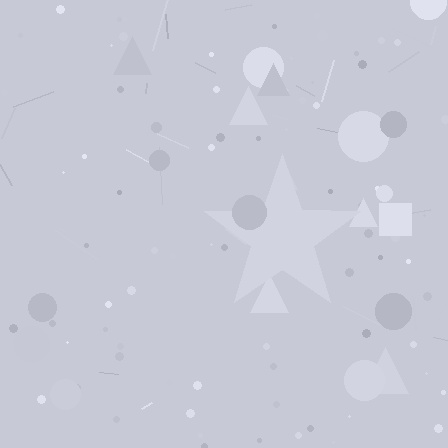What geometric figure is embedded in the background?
A star is embedded in the background.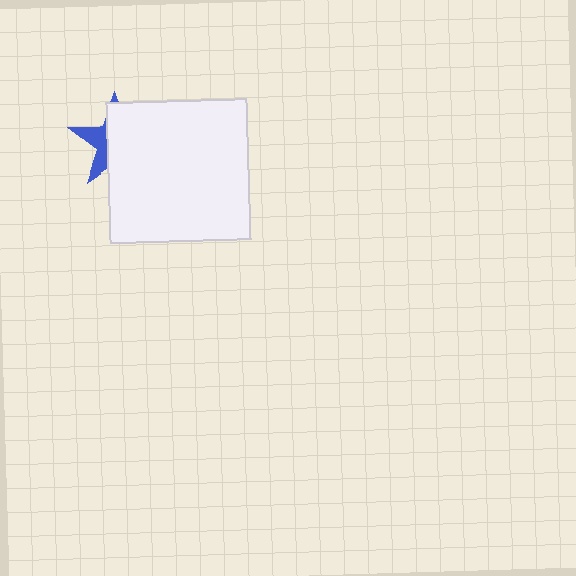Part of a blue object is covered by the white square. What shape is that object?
It is a star.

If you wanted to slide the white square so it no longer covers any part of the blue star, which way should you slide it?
Slide it right — that is the most direct way to separate the two shapes.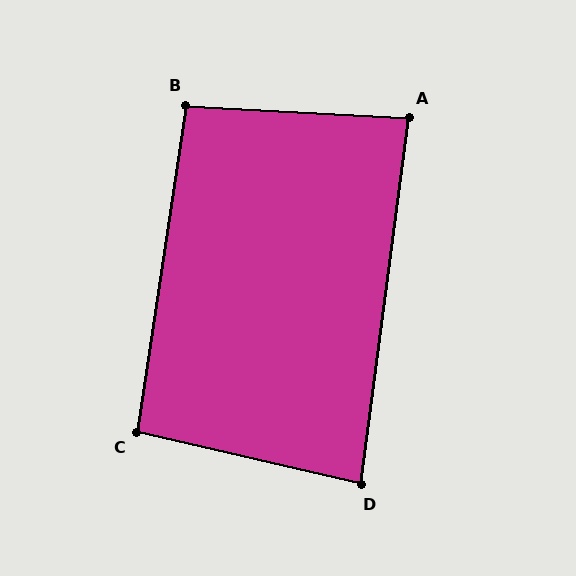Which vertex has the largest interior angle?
B, at approximately 96 degrees.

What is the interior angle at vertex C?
Approximately 94 degrees (approximately right).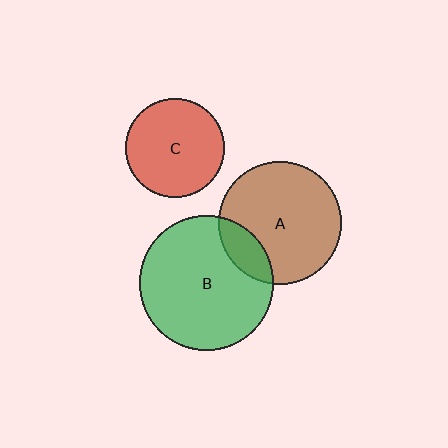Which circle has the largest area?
Circle B (green).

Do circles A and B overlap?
Yes.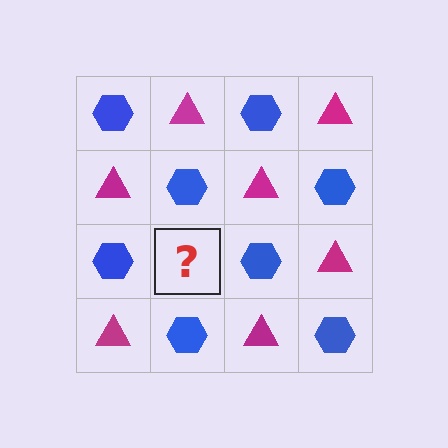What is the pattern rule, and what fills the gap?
The rule is that it alternates blue hexagon and magenta triangle in a checkerboard pattern. The gap should be filled with a magenta triangle.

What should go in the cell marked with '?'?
The missing cell should contain a magenta triangle.